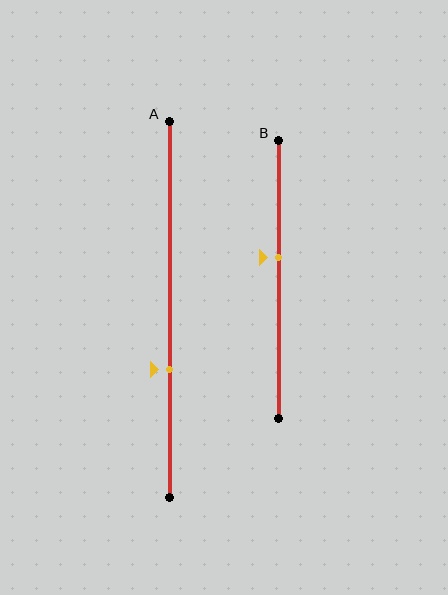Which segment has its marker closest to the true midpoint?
Segment B has its marker closest to the true midpoint.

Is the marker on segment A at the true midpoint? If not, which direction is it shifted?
No, the marker on segment A is shifted downward by about 16% of the segment length.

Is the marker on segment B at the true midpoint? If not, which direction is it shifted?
No, the marker on segment B is shifted upward by about 8% of the segment length.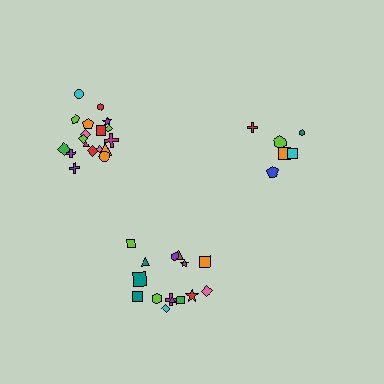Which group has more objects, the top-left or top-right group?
The top-left group.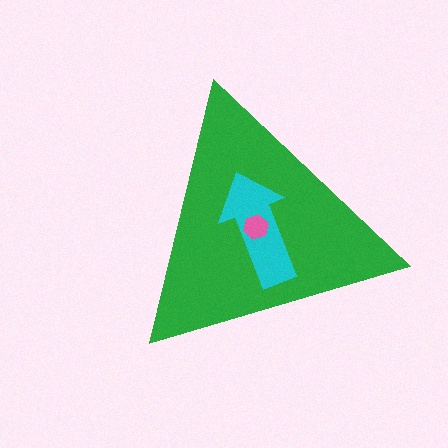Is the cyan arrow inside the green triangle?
Yes.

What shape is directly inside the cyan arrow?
The pink hexagon.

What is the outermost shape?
The green triangle.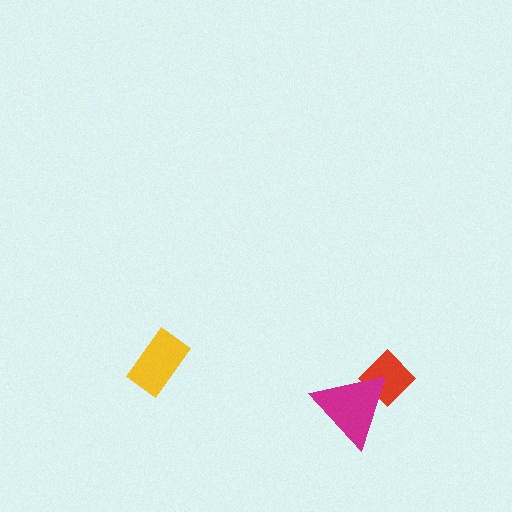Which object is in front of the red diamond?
The magenta triangle is in front of the red diamond.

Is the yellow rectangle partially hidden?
No, no other shape covers it.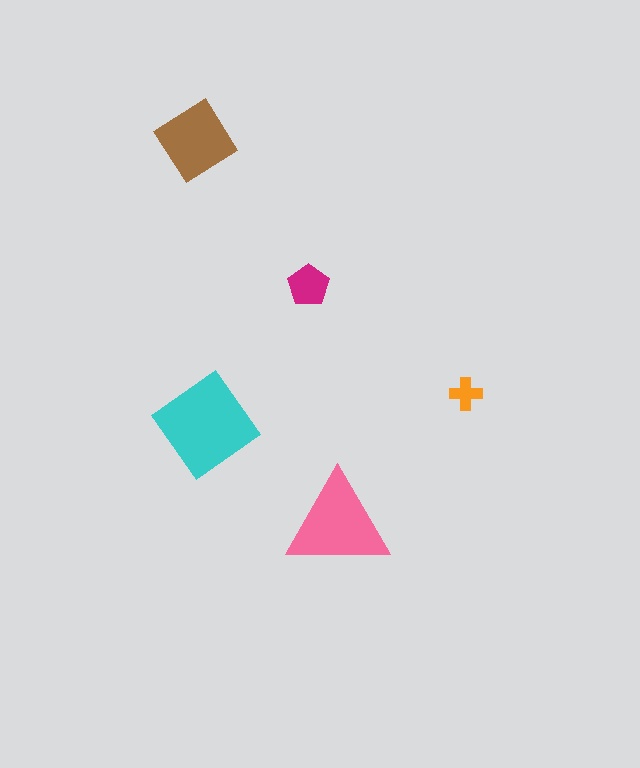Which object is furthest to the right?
The orange cross is rightmost.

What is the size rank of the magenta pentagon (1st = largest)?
4th.